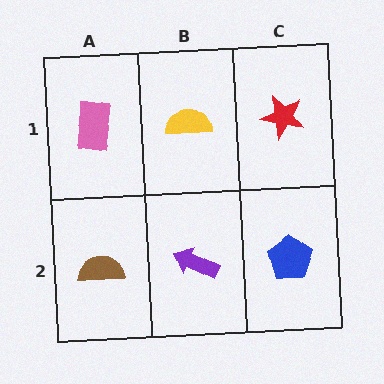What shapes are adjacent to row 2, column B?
A yellow semicircle (row 1, column B), a brown semicircle (row 2, column A), a blue pentagon (row 2, column C).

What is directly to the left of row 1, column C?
A yellow semicircle.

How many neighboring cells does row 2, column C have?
2.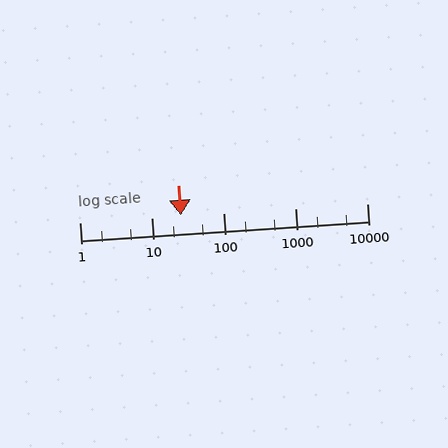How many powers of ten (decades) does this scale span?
The scale spans 4 decades, from 1 to 10000.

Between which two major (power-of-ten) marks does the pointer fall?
The pointer is between 10 and 100.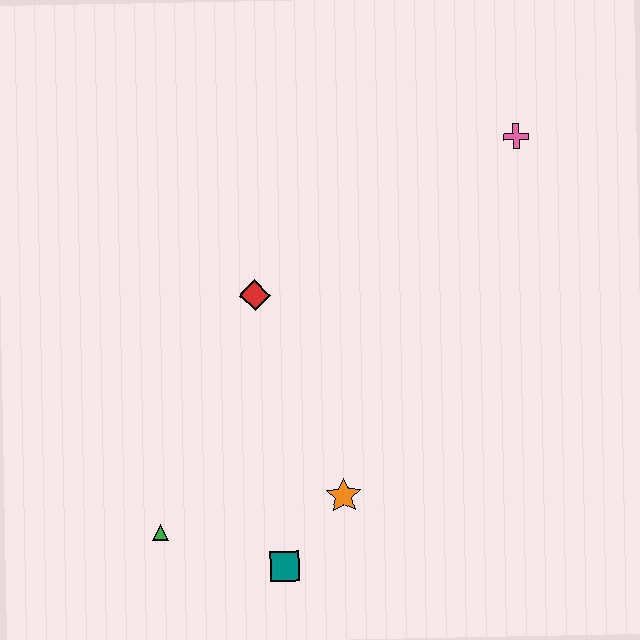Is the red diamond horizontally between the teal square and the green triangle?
Yes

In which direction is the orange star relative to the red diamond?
The orange star is below the red diamond.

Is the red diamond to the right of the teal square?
No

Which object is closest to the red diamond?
The orange star is closest to the red diamond.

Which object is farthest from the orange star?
The pink cross is farthest from the orange star.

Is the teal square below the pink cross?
Yes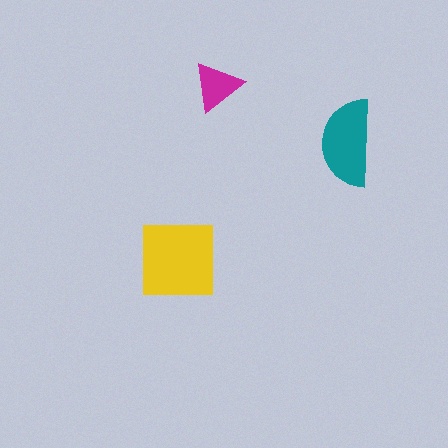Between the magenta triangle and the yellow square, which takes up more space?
The yellow square.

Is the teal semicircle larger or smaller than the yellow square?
Smaller.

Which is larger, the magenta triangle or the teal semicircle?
The teal semicircle.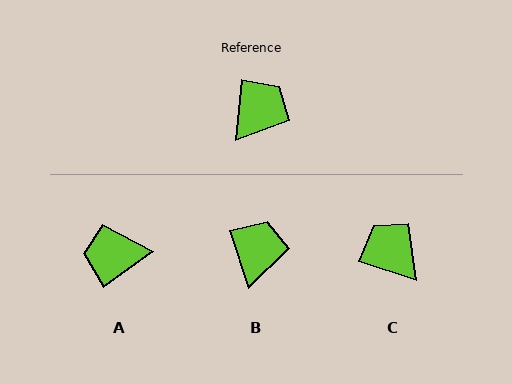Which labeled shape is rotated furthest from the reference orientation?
A, about 131 degrees away.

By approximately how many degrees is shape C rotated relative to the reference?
Approximately 77 degrees counter-clockwise.